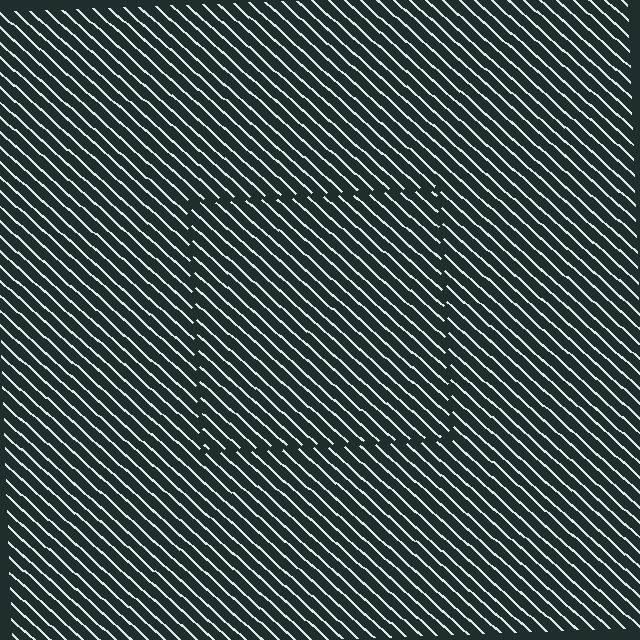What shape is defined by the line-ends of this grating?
An illusory square. The interior of the shape contains the same grating, shifted by half a period — the contour is defined by the phase discontinuity where line-ends from the inner and outer gratings abut.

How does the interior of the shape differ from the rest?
The interior of the shape contains the same grating, shifted by half a period — the contour is defined by the phase discontinuity where line-ends from the inner and outer gratings abut.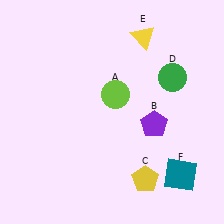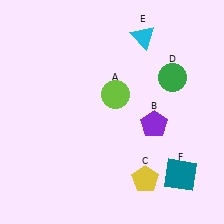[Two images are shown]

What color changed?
The triangle (E) changed from yellow in Image 1 to cyan in Image 2.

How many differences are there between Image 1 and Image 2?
There is 1 difference between the two images.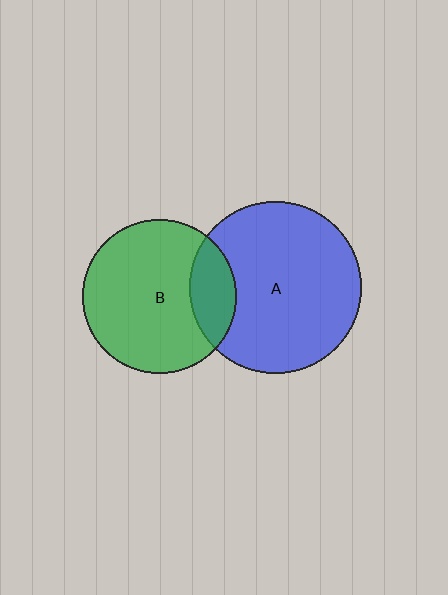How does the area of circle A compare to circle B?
Approximately 1.2 times.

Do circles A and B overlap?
Yes.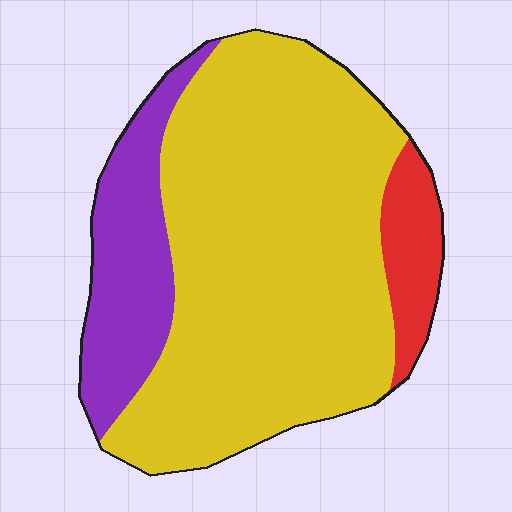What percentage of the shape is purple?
Purple covers roughly 20% of the shape.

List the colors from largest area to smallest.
From largest to smallest: yellow, purple, red.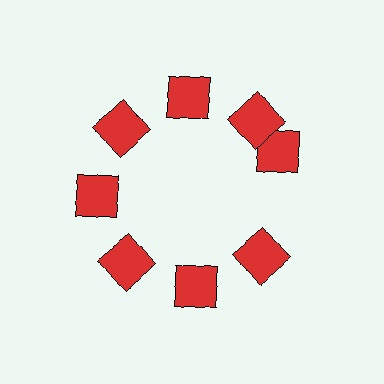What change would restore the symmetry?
The symmetry would be restored by rotating it back into even spacing with its neighbors so that all 8 squares sit at equal angles and equal distance from the center.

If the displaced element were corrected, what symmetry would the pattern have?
It would have 8-fold rotational symmetry — the pattern would map onto itself every 45 degrees.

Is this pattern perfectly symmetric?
No. The 8 red squares are arranged in a ring, but one element near the 3 o'clock position is rotated out of alignment along the ring, breaking the 8-fold rotational symmetry.